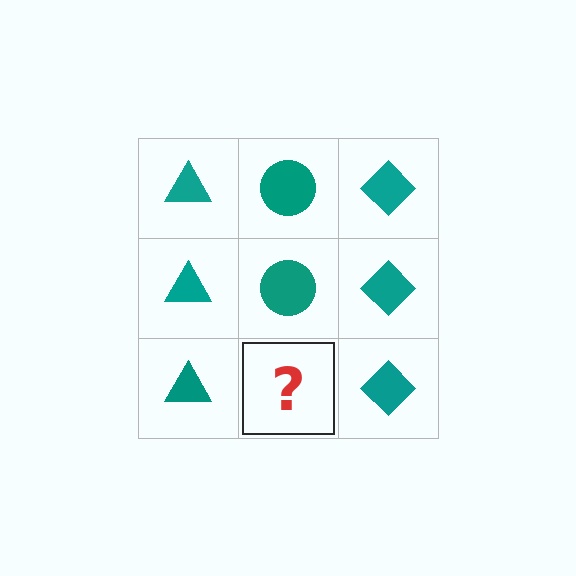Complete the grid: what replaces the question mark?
The question mark should be replaced with a teal circle.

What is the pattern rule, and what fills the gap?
The rule is that each column has a consistent shape. The gap should be filled with a teal circle.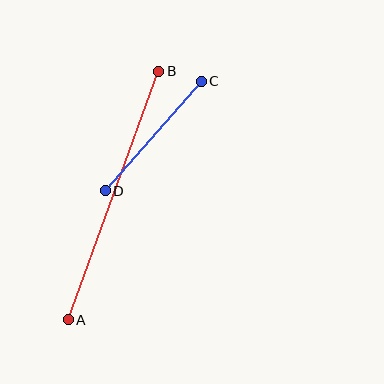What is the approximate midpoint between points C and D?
The midpoint is at approximately (153, 136) pixels.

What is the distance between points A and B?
The distance is approximately 264 pixels.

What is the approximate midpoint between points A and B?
The midpoint is at approximately (114, 196) pixels.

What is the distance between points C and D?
The distance is approximately 146 pixels.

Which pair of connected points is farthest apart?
Points A and B are farthest apart.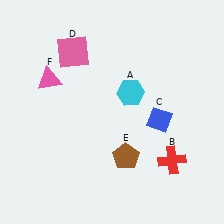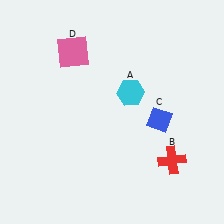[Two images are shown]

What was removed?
The pink triangle (F), the brown pentagon (E) were removed in Image 2.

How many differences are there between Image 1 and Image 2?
There are 2 differences between the two images.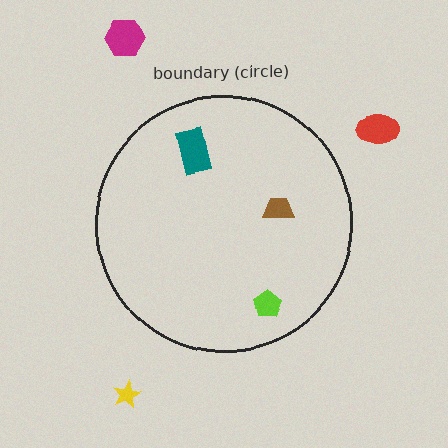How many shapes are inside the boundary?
3 inside, 3 outside.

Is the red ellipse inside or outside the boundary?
Outside.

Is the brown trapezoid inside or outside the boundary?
Inside.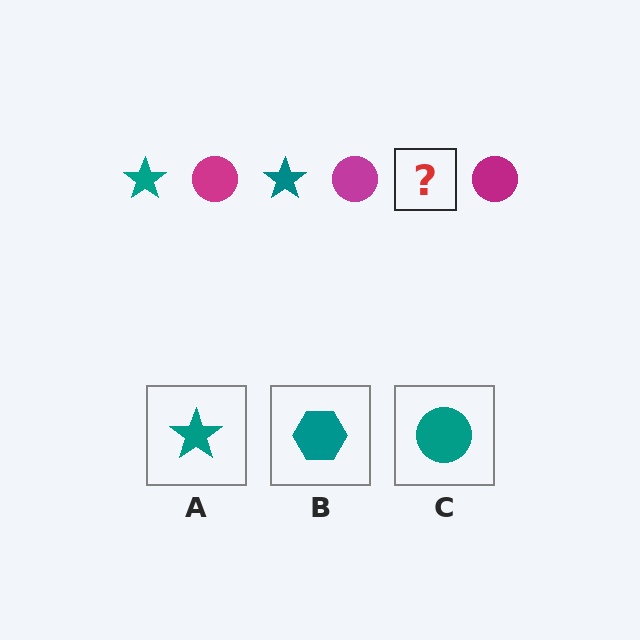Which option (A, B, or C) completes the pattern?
A.